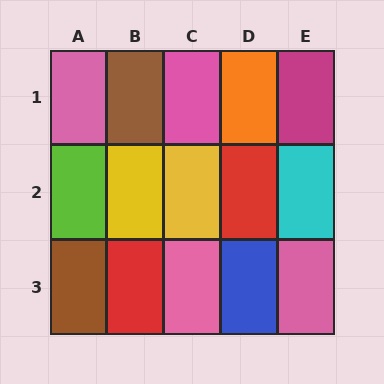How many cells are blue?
1 cell is blue.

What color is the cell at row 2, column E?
Cyan.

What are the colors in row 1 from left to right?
Pink, brown, pink, orange, magenta.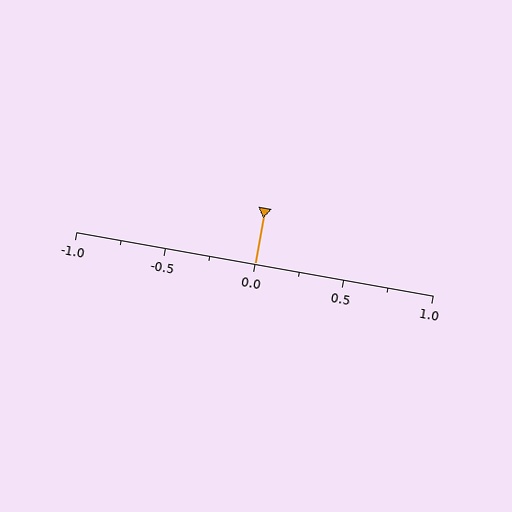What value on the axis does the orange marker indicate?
The marker indicates approximately 0.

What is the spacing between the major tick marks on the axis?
The major ticks are spaced 0.5 apart.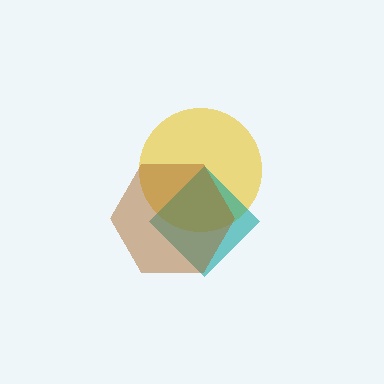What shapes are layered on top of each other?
The layered shapes are: a yellow circle, a teal diamond, a brown hexagon.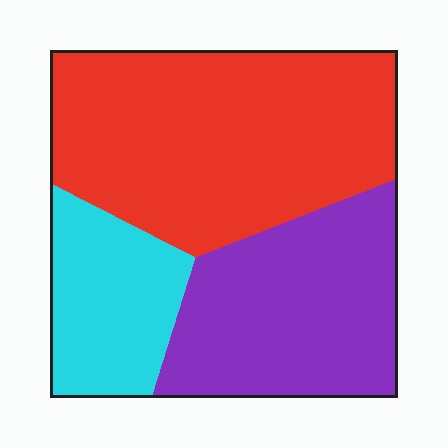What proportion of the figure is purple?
Purple covers 33% of the figure.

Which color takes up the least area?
Cyan, at roughly 20%.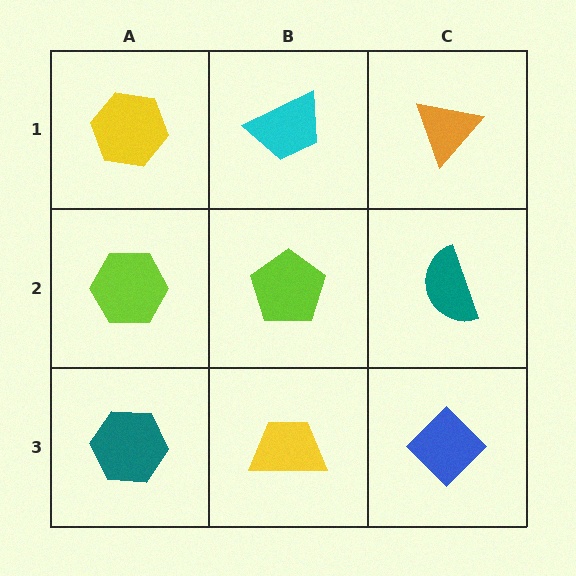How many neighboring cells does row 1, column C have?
2.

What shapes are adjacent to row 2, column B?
A cyan trapezoid (row 1, column B), a yellow trapezoid (row 3, column B), a lime hexagon (row 2, column A), a teal semicircle (row 2, column C).